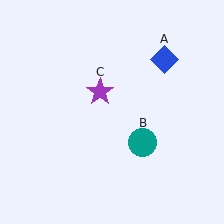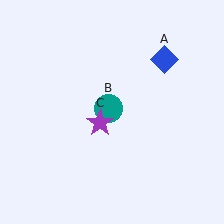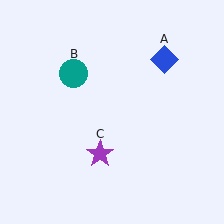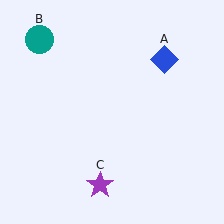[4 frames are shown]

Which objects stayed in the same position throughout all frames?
Blue diamond (object A) remained stationary.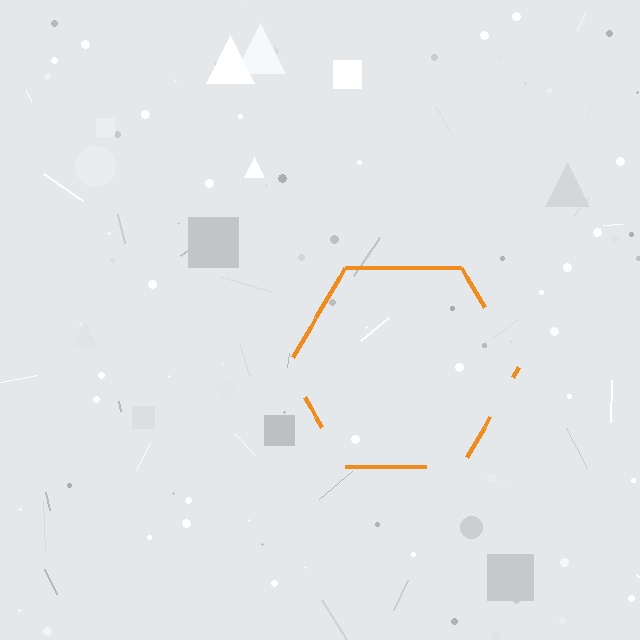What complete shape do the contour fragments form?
The contour fragments form a hexagon.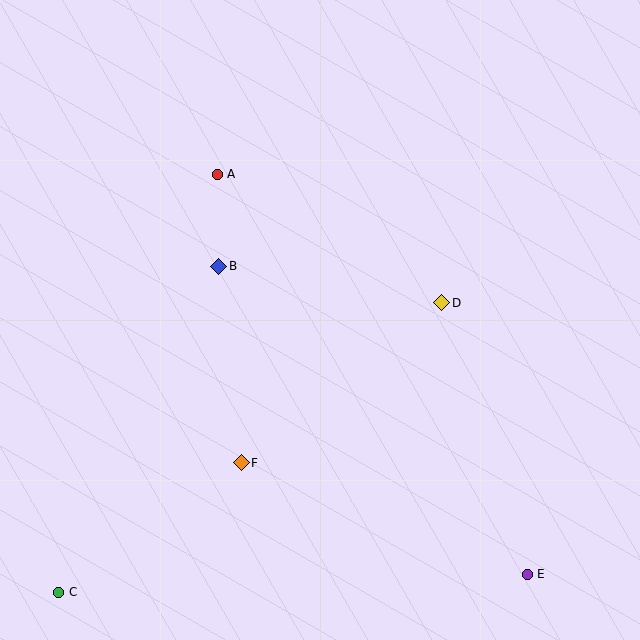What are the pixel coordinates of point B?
Point B is at (219, 266).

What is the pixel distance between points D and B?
The distance between D and B is 226 pixels.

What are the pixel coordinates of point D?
Point D is at (442, 303).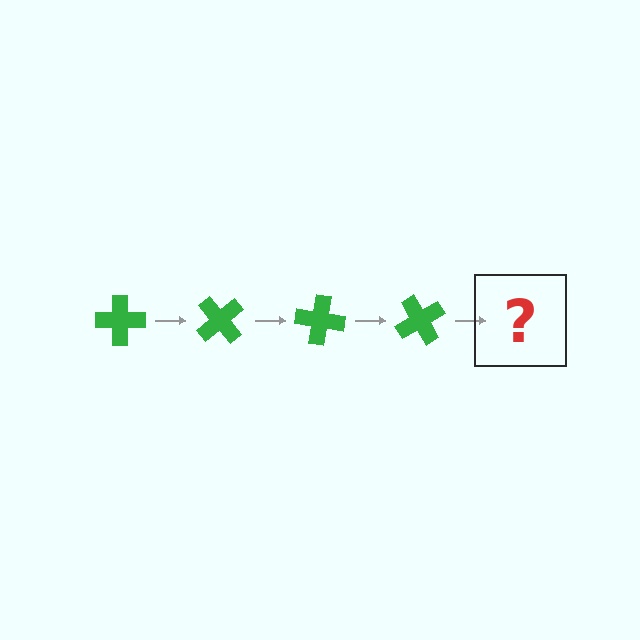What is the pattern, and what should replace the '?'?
The pattern is that the cross rotates 50 degrees each step. The '?' should be a green cross rotated 200 degrees.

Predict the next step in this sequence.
The next step is a green cross rotated 200 degrees.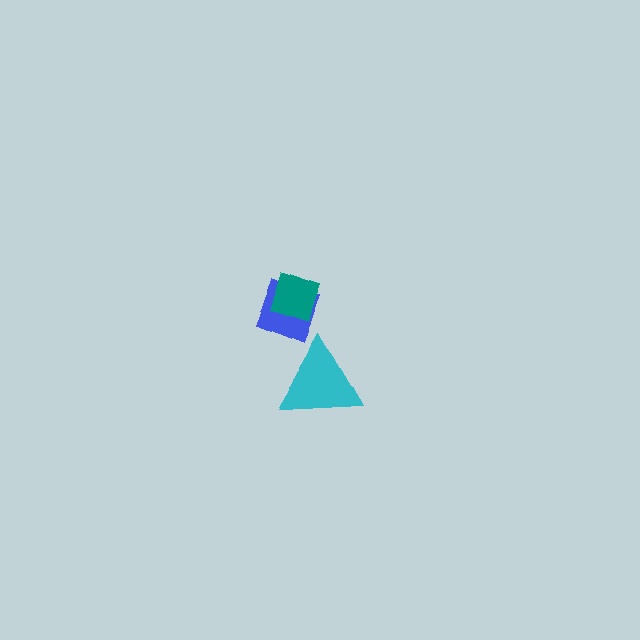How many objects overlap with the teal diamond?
1 object overlaps with the teal diamond.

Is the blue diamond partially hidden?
Yes, it is partially covered by another shape.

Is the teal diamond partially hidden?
No, no other shape covers it.